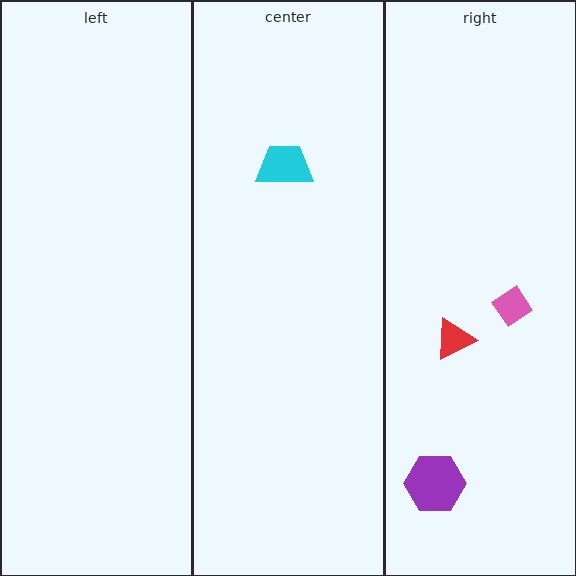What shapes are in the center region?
The cyan trapezoid.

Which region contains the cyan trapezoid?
The center region.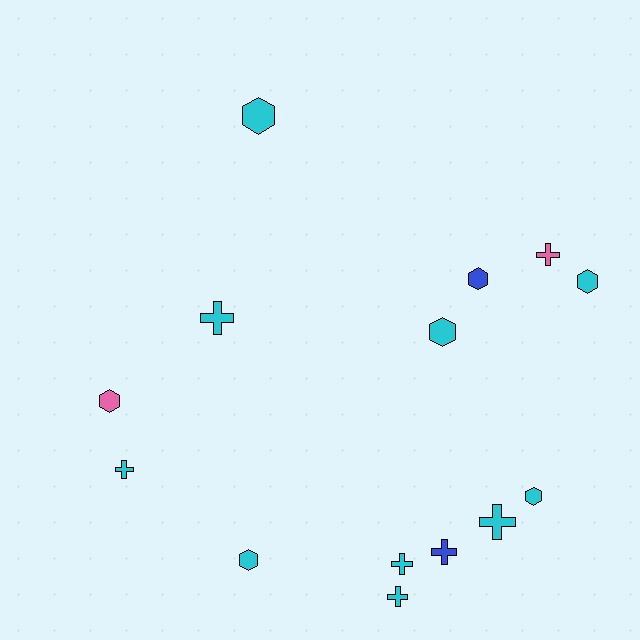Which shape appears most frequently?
Cross, with 7 objects.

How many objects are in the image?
There are 14 objects.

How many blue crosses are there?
There is 1 blue cross.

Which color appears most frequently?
Cyan, with 10 objects.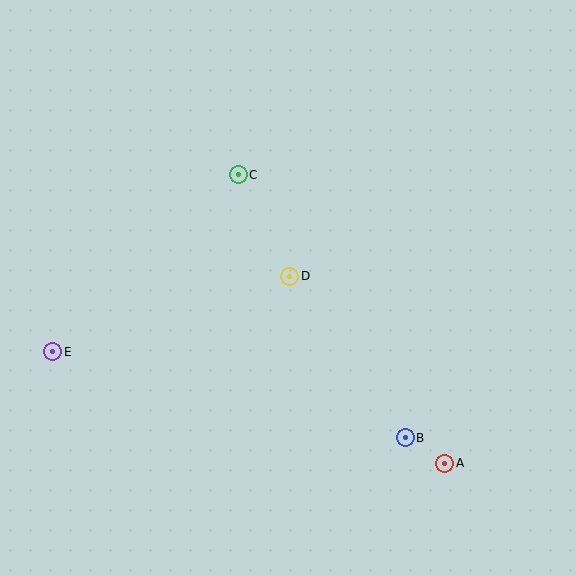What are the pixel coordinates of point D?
Point D is at (290, 276).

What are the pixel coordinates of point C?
Point C is at (238, 175).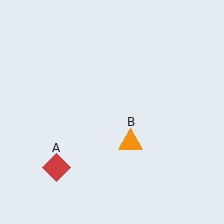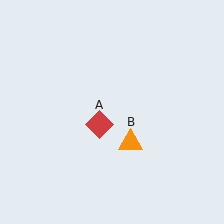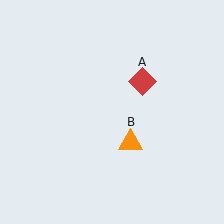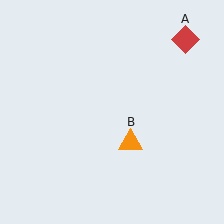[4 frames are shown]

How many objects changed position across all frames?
1 object changed position: red diamond (object A).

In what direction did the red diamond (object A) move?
The red diamond (object A) moved up and to the right.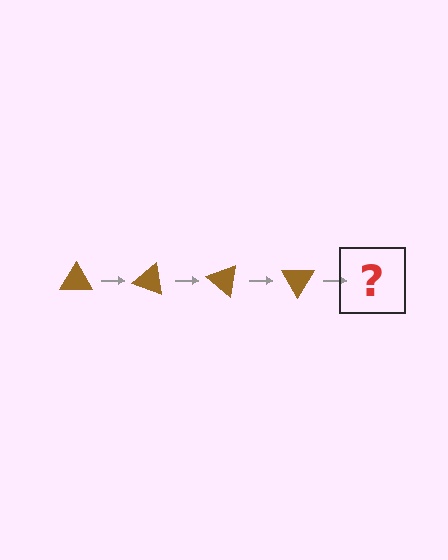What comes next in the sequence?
The next element should be a brown triangle rotated 80 degrees.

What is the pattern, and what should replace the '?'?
The pattern is that the triangle rotates 20 degrees each step. The '?' should be a brown triangle rotated 80 degrees.